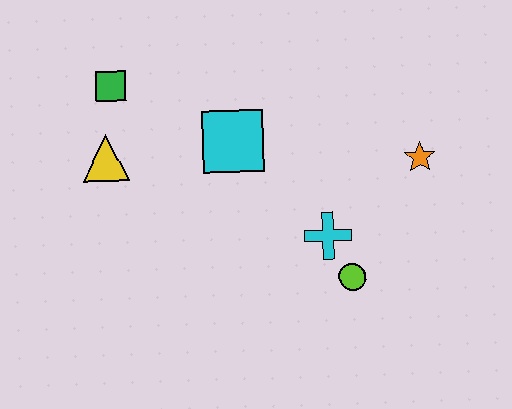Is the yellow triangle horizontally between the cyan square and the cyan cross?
No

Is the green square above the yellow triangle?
Yes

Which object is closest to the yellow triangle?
The green square is closest to the yellow triangle.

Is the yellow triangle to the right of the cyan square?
No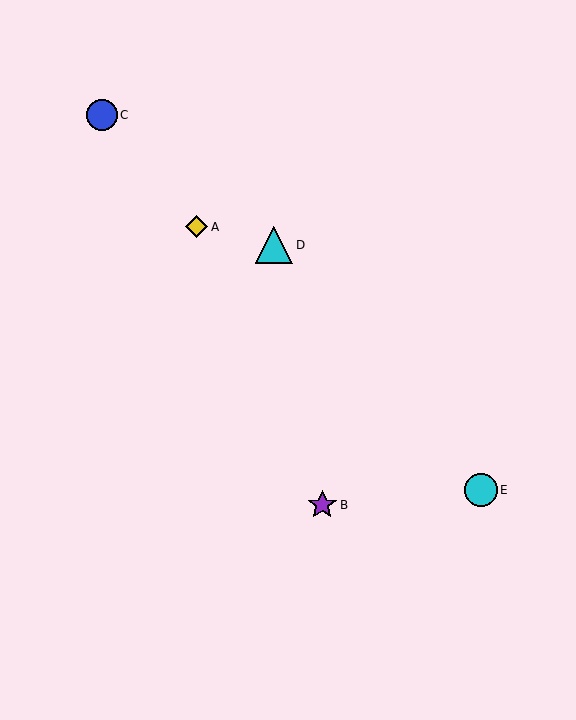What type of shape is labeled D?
Shape D is a cyan triangle.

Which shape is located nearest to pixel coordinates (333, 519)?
The purple star (labeled B) at (322, 505) is nearest to that location.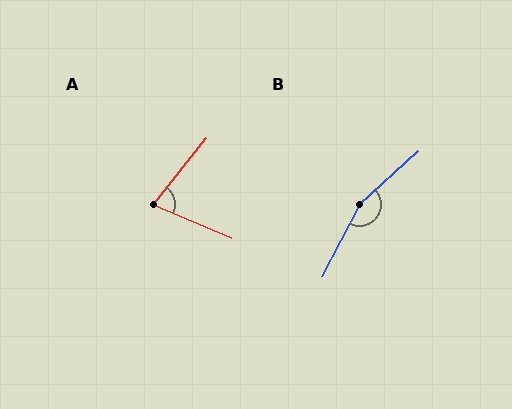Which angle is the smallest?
A, at approximately 74 degrees.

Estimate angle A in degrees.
Approximately 74 degrees.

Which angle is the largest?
B, at approximately 159 degrees.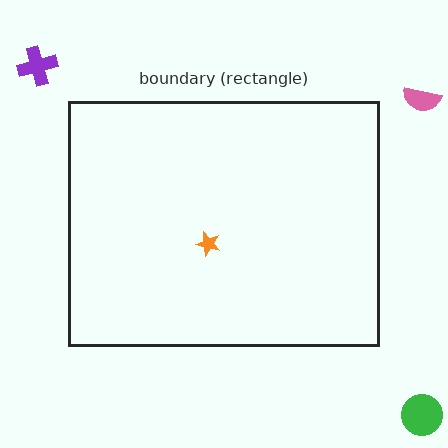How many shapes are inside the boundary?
1 inside, 3 outside.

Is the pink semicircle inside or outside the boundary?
Outside.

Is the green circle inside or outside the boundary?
Outside.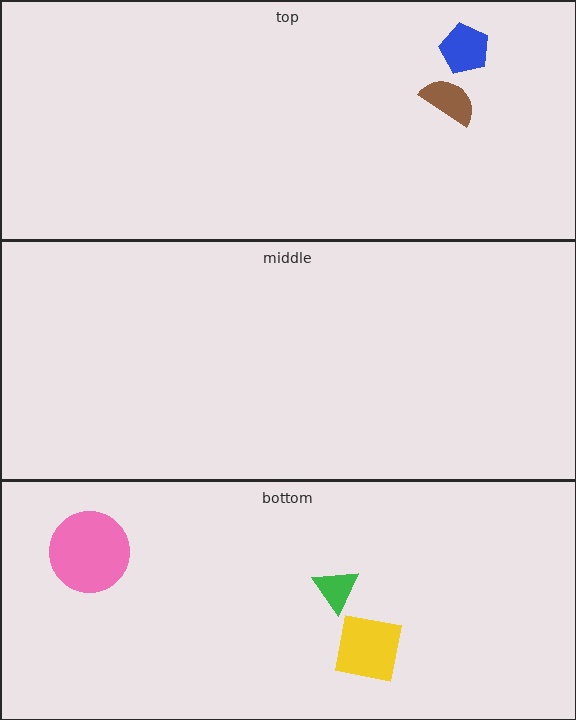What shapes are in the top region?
The blue pentagon, the brown semicircle.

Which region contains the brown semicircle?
The top region.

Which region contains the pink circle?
The bottom region.